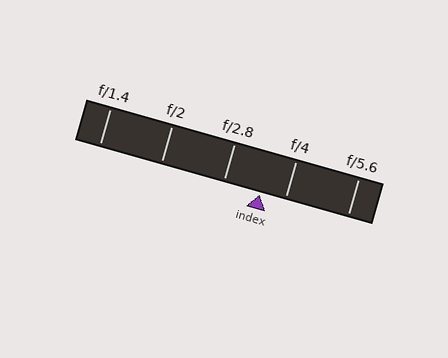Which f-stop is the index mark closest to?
The index mark is closest to f/4.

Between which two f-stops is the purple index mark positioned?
The index mark is between f/2.8 and f/4.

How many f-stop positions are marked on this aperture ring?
There are 5 f-stop positions marked.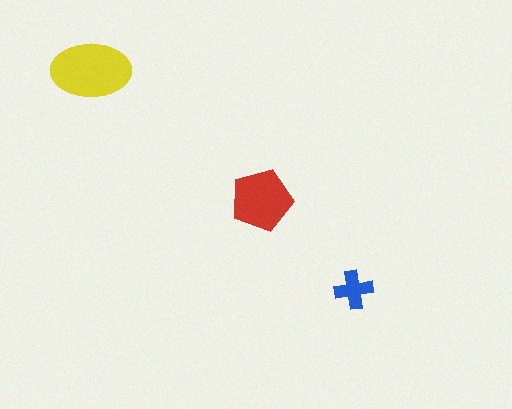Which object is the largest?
The yellow ellipse.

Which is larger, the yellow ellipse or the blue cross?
The yellow ellipse.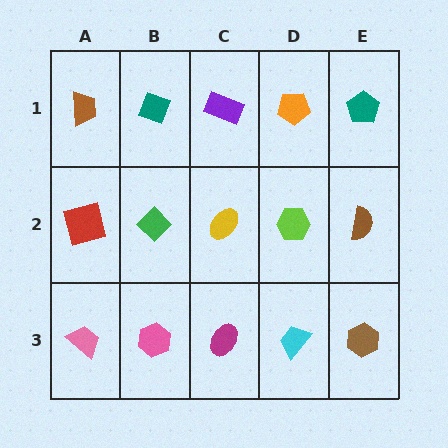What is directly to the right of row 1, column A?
A teal diamond.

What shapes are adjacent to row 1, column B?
A green diamond (row 2, column B), a brown trapezoid (row 1, column A), a purple rectangle (row 1, column C).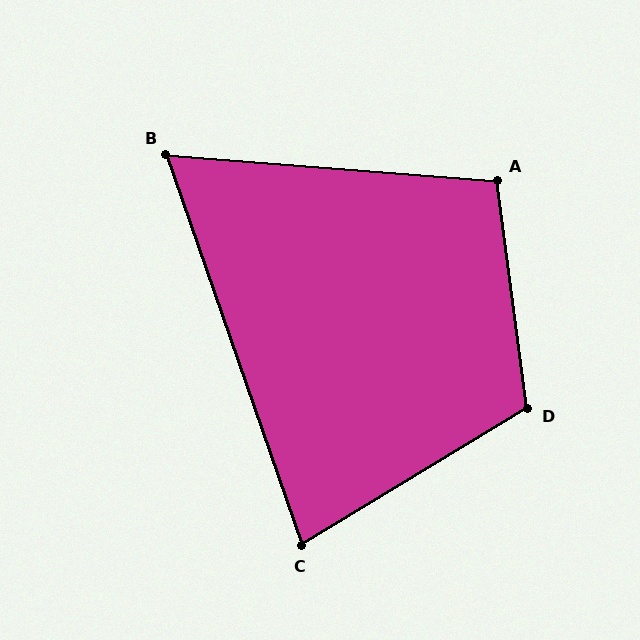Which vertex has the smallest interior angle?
B, at approximately 66 degrees.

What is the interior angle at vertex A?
Approximately 102 degrees (obtuse).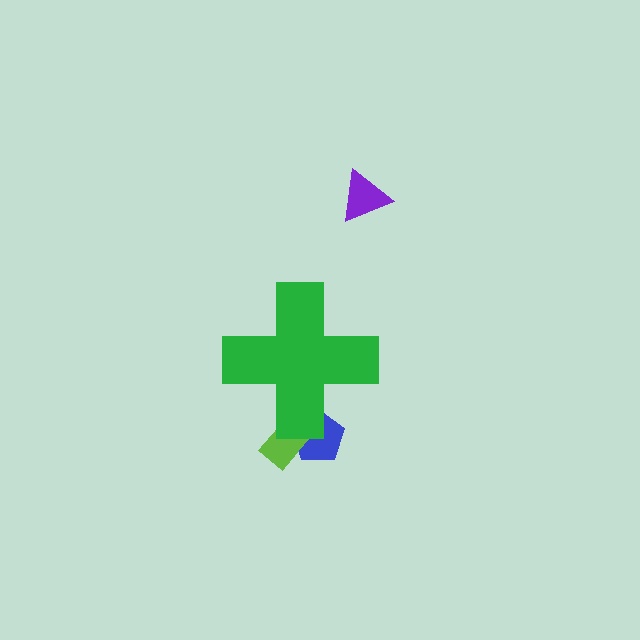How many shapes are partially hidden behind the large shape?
2 shapes are partially hidden.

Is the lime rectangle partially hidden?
Yes, the lime rectangle is partially hidden behind the green cross.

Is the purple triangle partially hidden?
No, the purple triangle is fully visible.